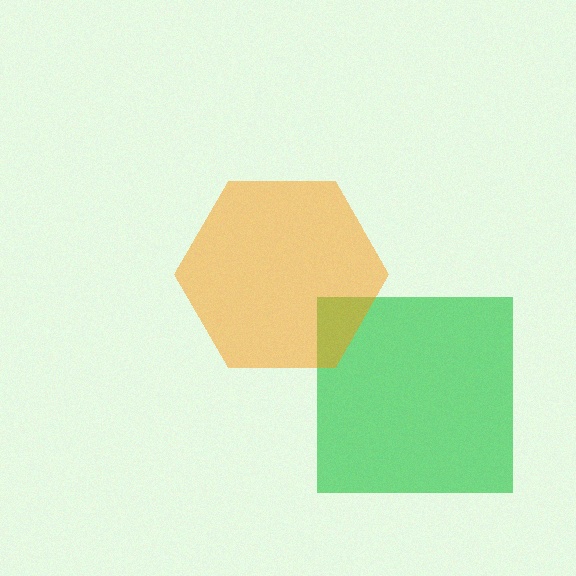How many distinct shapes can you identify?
There are 2 distinct shapes: a green square, an orange hexagon.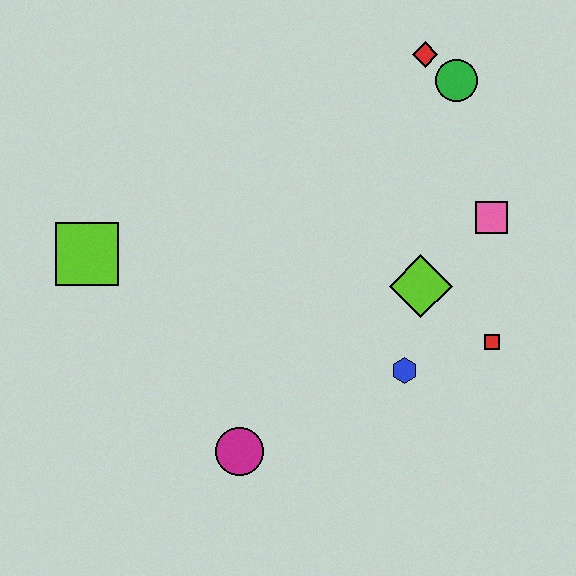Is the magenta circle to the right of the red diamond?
No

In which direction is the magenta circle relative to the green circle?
The magenta circle is below the green circle.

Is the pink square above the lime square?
Yes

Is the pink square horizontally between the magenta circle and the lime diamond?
No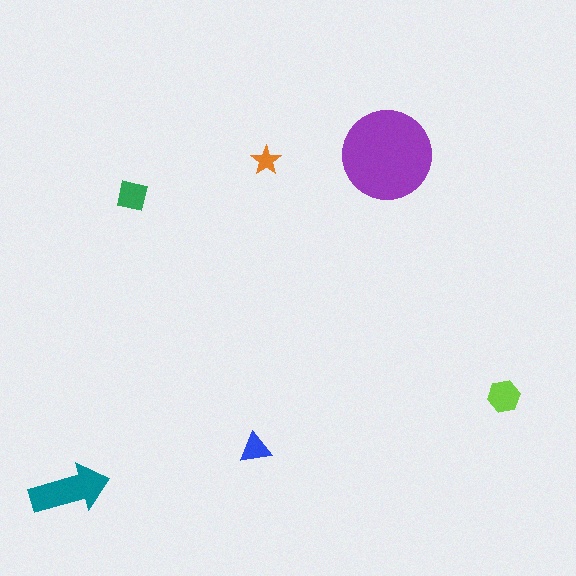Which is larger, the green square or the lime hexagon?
The lime hexagon.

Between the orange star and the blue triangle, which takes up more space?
The blue triangle.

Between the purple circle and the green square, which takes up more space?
The purple circle.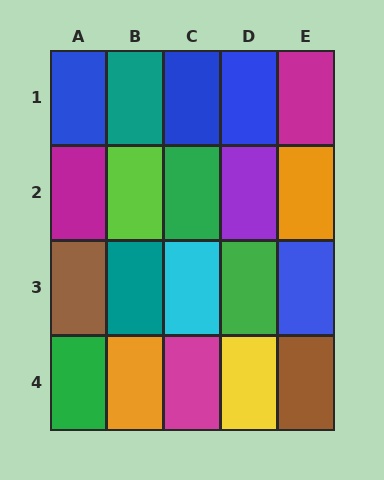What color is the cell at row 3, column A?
Brown.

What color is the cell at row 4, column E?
Brown.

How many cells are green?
3 cells are green.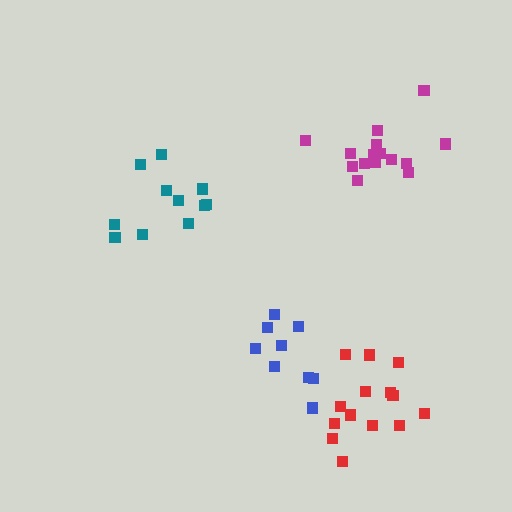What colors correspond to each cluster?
The clusters are colored: teal, red, blue, magenta.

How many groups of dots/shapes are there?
There are 4 groups.